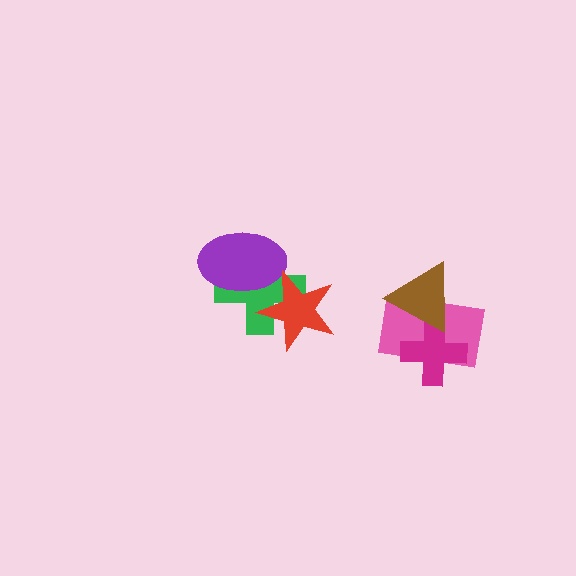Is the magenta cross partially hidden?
Yes, it is partially covered by another shape.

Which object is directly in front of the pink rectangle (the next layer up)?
The magenta cross is directly in front of the pink rectangle.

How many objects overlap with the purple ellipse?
2 objects overlap with the purple ellipse.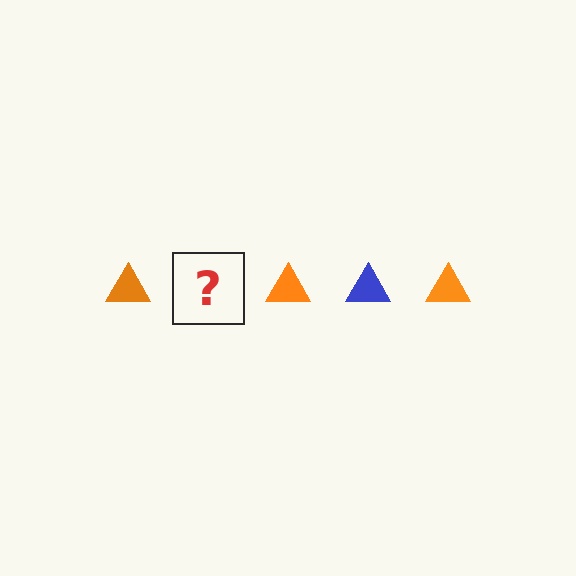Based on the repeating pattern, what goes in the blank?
The blank should be a blue triangle.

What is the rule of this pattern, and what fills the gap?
The rule is that the pattern cycles through orange, blue triangles. The gap should be filled with a blue triangle.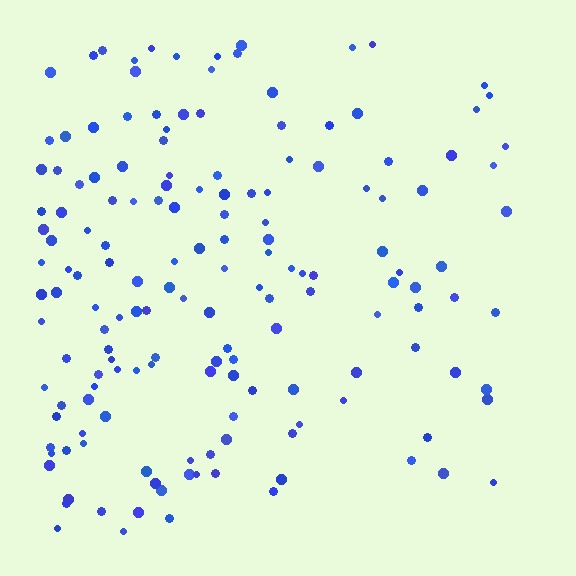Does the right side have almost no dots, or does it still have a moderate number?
Still a moderate number, just noticeably fewer than the left.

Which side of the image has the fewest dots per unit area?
The right.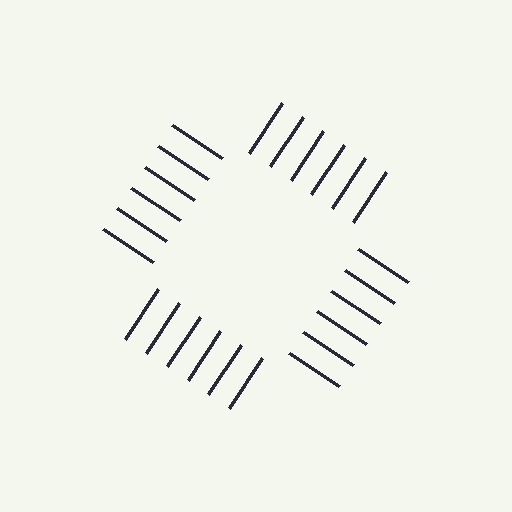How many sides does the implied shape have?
4 sides — the line-ends trace a square.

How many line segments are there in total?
24 — 6 along each of the 4 edges.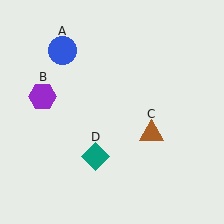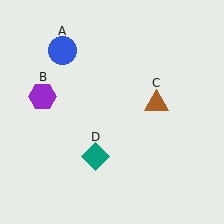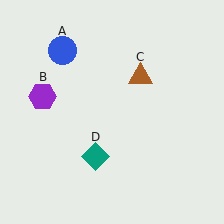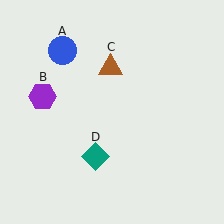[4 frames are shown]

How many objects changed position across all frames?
1 object changed position: brown triangle (object C).